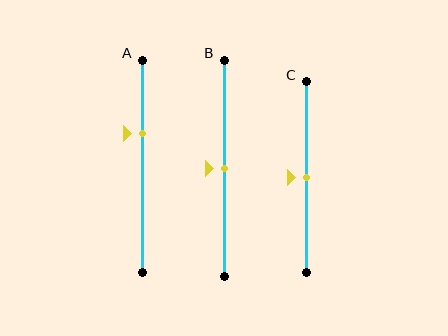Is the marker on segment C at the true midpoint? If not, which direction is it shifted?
Yes, the marker on segment C is at the true midpoint.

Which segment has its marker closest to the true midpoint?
Segment B has its marker closest to the true midpoint.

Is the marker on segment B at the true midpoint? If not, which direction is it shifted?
Yes, the marker on segment B is at the true midpoint.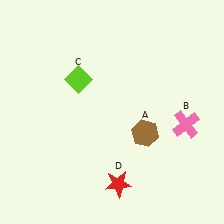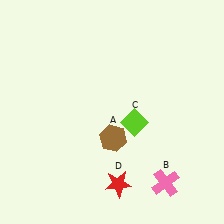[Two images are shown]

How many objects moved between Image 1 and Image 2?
3 objects moved between the two images.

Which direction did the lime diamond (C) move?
The lime diamond (C) moved right.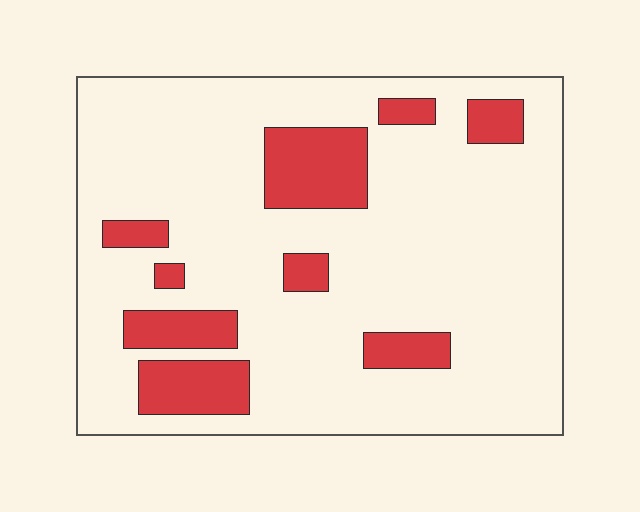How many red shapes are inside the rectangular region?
9.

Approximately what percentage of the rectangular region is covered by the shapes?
Approximately 20%.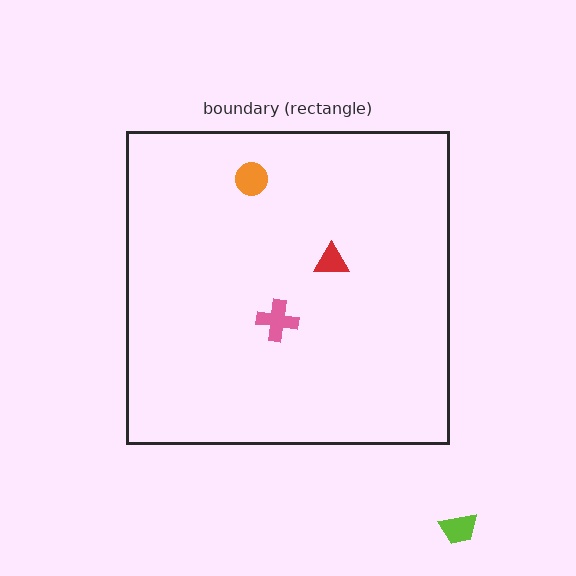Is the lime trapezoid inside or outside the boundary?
Outside.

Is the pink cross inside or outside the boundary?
Inside.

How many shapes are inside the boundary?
3 inside, 1 outside.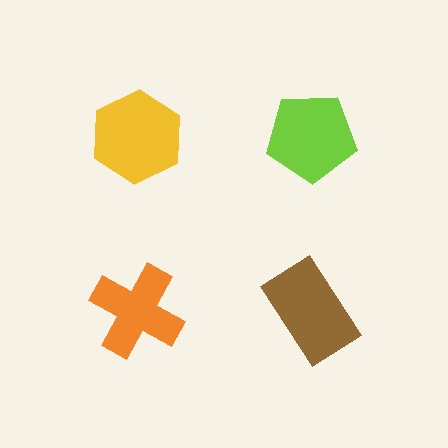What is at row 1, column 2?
A lime pentagon.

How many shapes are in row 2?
2 shapes.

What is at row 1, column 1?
A yellow hexagon.